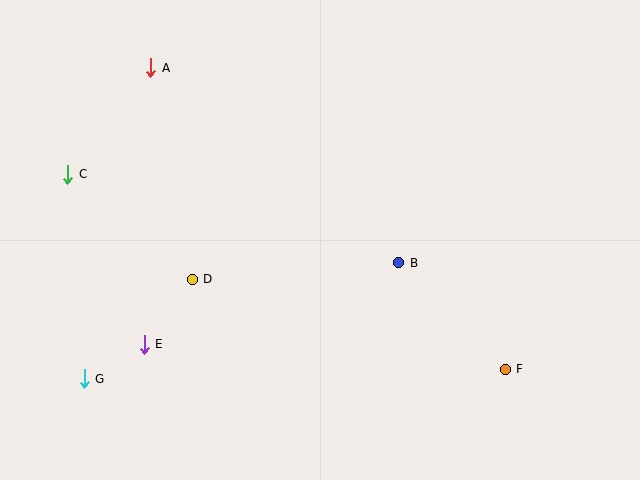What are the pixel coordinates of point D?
Point D is at (192, 279).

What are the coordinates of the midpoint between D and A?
The midpoint between D and A is at (171, 174).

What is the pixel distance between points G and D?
The distance between G and D is 147 pixels.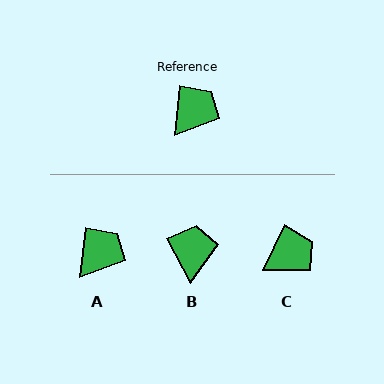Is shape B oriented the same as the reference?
No, it is off by about 33 degrees.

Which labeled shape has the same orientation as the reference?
A.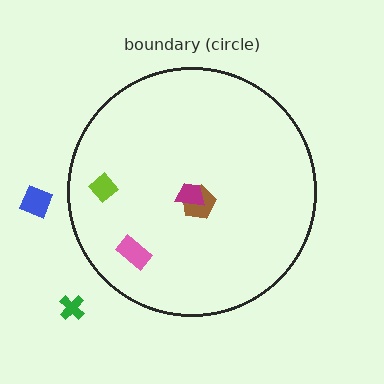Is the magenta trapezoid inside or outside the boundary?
Inside.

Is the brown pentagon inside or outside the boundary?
Inside.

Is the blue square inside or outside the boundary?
Outside.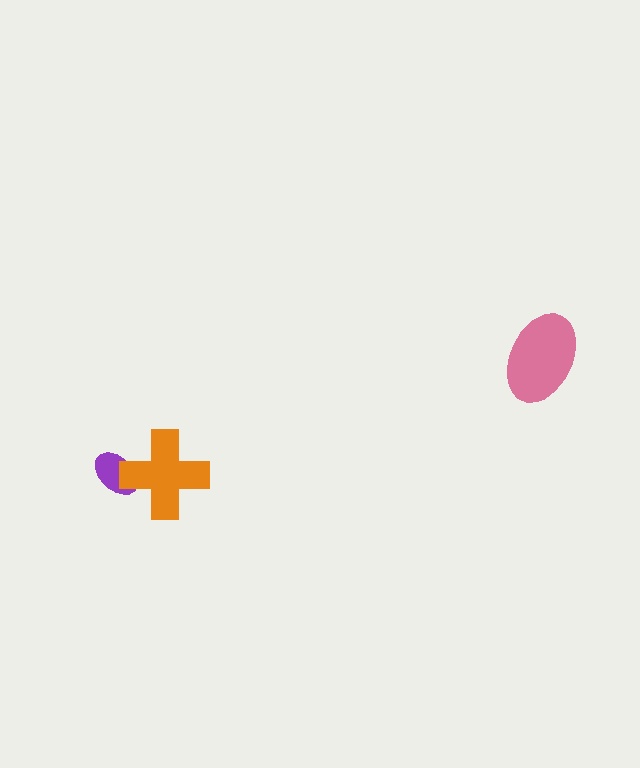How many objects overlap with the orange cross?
1 object overlaps with the orange cross.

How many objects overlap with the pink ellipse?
0 objects overlap with the pink ellipse.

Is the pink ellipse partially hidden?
No, no other shape covers it.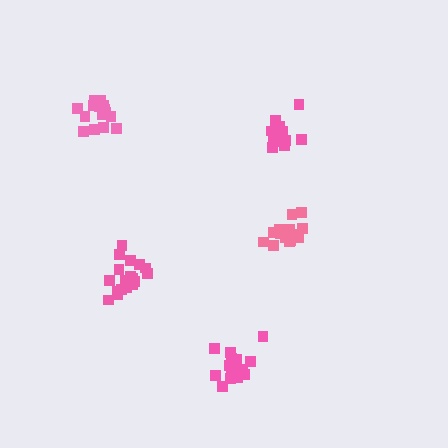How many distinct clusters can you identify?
There are 5 distinct clusters.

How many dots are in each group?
Group 1: 18 dots, Group 2: 19 dots, Group 3: 15 dots, Group 4: 15 dots, Group 5: 14 dots (81 total).